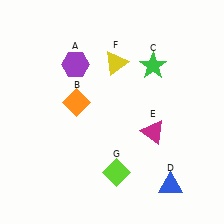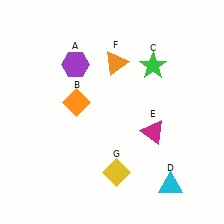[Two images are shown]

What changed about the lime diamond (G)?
In Image 1, G is lime. In Image 2, it changed to yellow.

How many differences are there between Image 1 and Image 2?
There are 3 differences between the two images.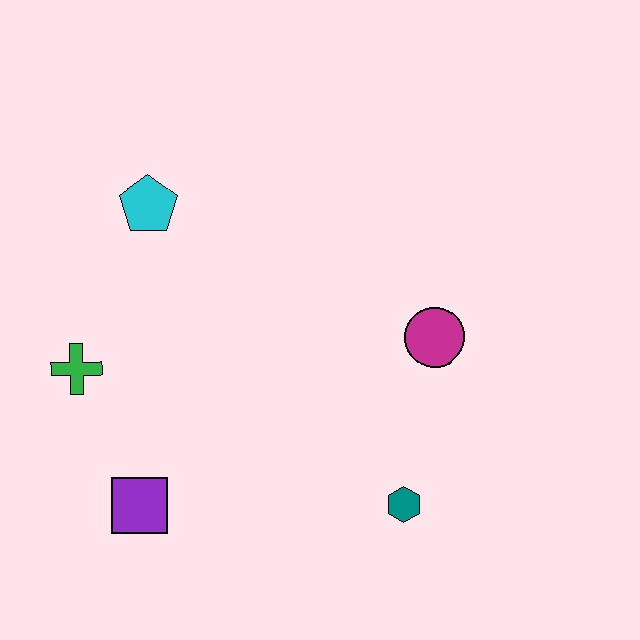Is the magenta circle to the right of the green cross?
Yes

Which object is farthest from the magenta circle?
The green cross is farthest from the magenta circle.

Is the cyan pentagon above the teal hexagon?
Yes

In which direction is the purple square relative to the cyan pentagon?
The purple square is below the cyan pentagon.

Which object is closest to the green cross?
The purple square is closest to the green cross.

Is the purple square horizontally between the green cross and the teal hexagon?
Yes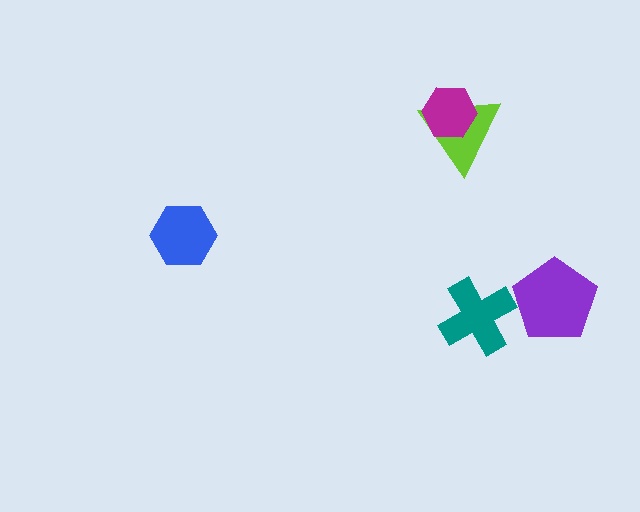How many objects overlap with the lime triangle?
1 object overlaps with the lime triangle.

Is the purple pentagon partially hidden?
No, no other shape covers it.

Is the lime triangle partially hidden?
Yes, it is partially covered by another shape.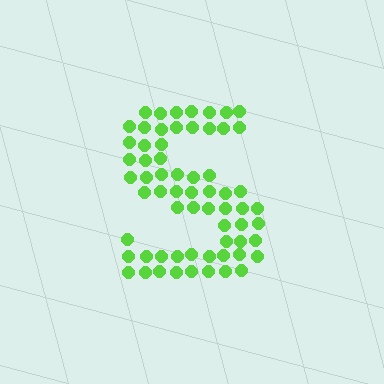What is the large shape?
The large shape is the letter S.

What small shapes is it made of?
It is made of small circles.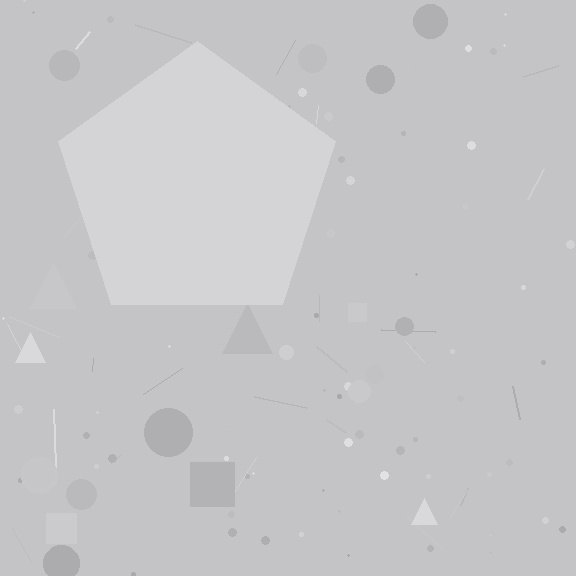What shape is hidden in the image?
A pentagon is hidden in the image.